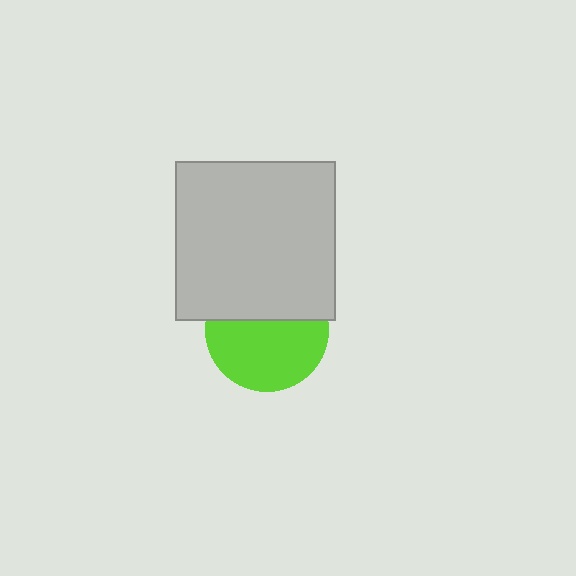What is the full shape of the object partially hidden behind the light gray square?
The partially hidden object is a lime circle.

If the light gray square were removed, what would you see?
You would see the complete lime circle.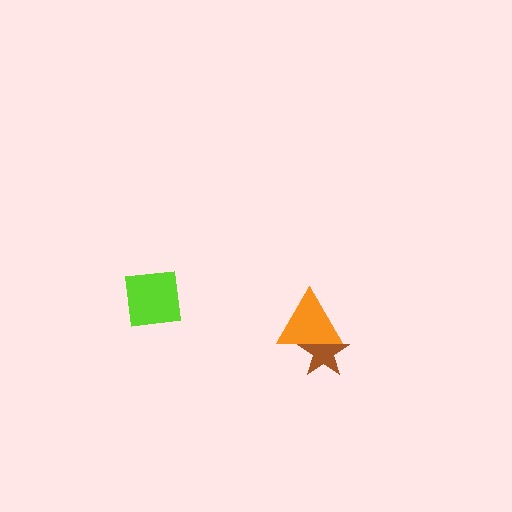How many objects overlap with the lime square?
0 objects overlap with the lime square.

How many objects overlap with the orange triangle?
1 object overlaps with the orange triangle.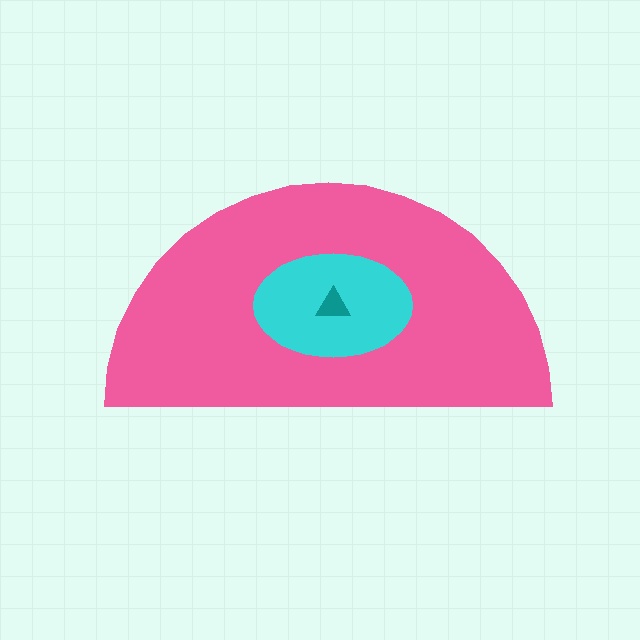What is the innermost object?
The teal triangle.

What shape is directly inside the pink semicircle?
The cyan ellipse.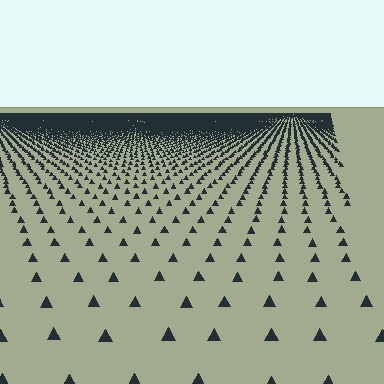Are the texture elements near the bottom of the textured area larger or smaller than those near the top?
Larger. Near the bottom, elements are closer to the viewer and appear at a bigger on-screen size.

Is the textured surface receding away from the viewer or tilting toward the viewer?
The surface is receding away from the viewer. Texture elements get smaller and denser toward the top.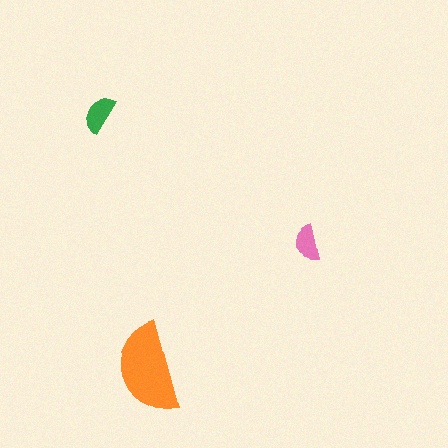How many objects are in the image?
There are 3 objects in the image.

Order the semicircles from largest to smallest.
the orange one, the green one, the pink one.